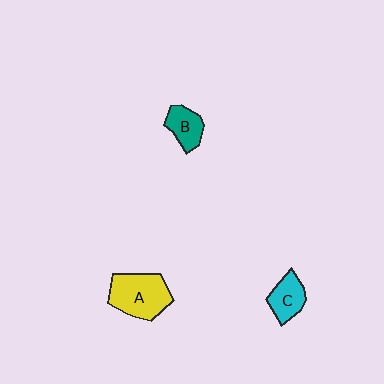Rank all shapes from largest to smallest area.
From largest to smallest: A (yellow), C (cyan), B (teal).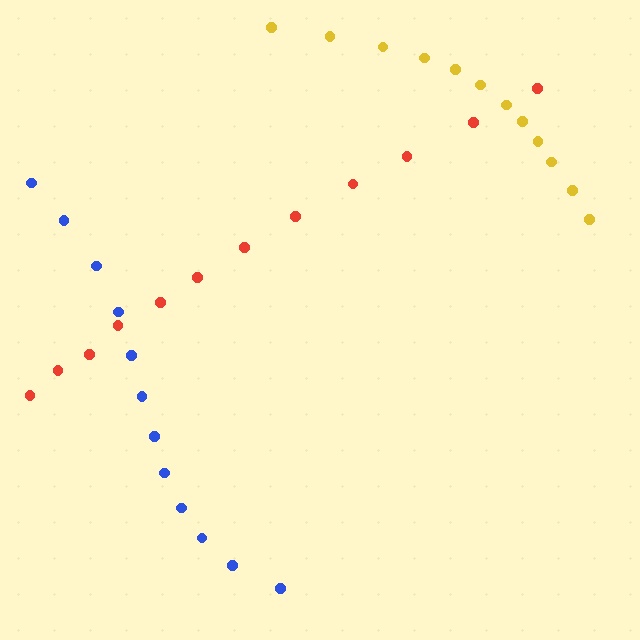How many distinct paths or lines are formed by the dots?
There are 3 distinct paths.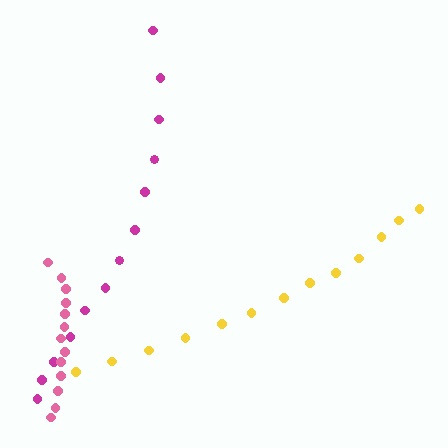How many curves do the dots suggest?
There are 3 distinct paths.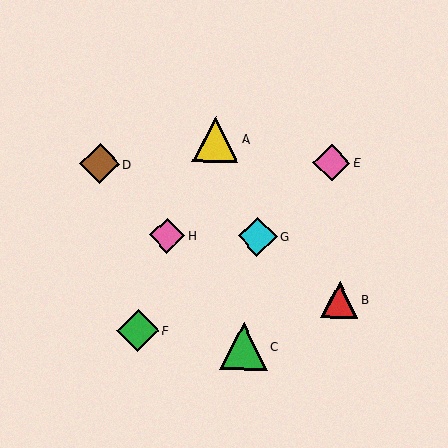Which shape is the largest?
The green triangle (labeled C) is the largest.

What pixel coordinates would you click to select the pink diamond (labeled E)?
Click at (332, 163) to select the pink diamond E.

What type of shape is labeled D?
Shape D is a brown diamond.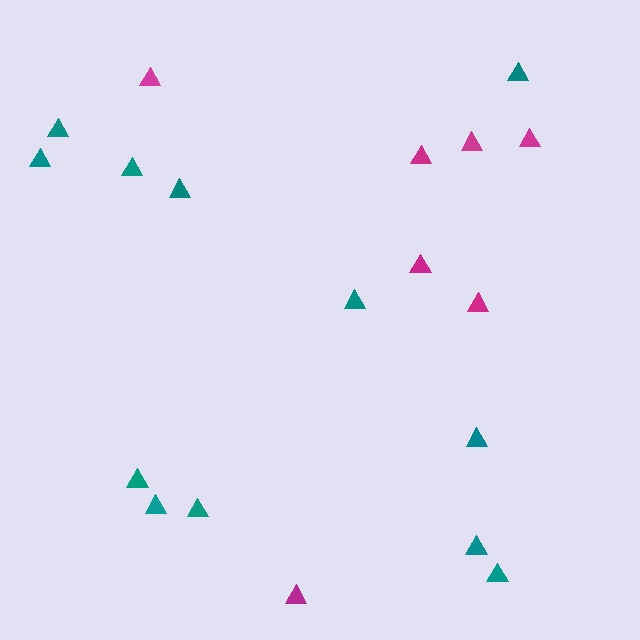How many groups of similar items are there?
There are 2 groups: one group of teal triangles (12) and one group of magenta triangles (7).